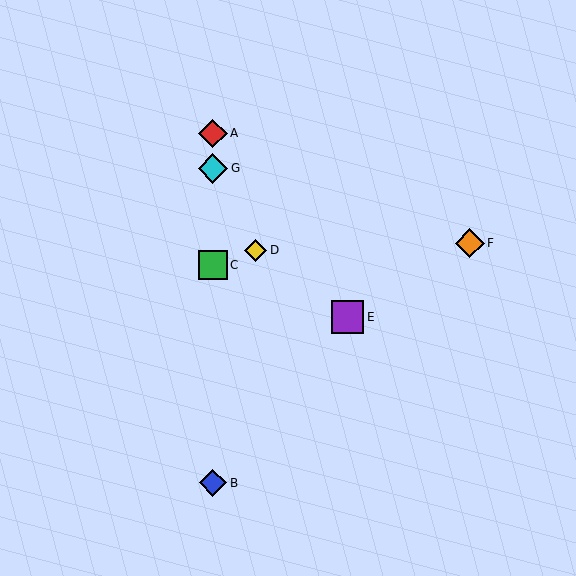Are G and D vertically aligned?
No, G is at x≈213 and D is at x≈256.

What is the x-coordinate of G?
Object G is at x≈213.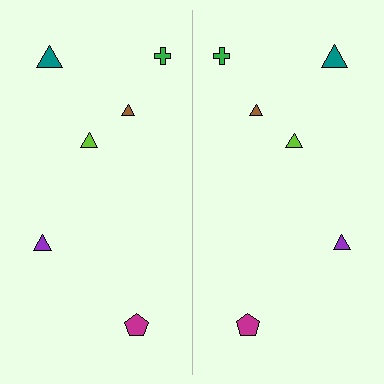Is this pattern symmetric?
Yes, this pattern has bilateral (reflection) symmetry.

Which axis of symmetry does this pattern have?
The pattern has a vertical axis of symmetry running through the center of the image.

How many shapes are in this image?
There are 12 shapes in this image.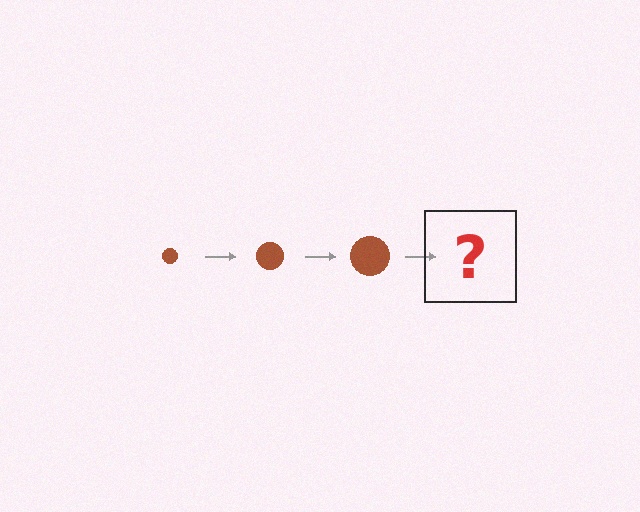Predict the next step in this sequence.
The next step is a brown circle, larger than the previous one.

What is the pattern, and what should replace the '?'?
The pattern is that the circle gets progressively larger each step. The '?' should be a brown circle, larger than the previous one.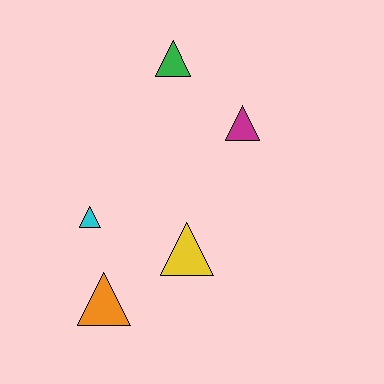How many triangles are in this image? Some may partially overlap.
There are 5 triangles.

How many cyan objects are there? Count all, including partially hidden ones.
There is 1 cyan object.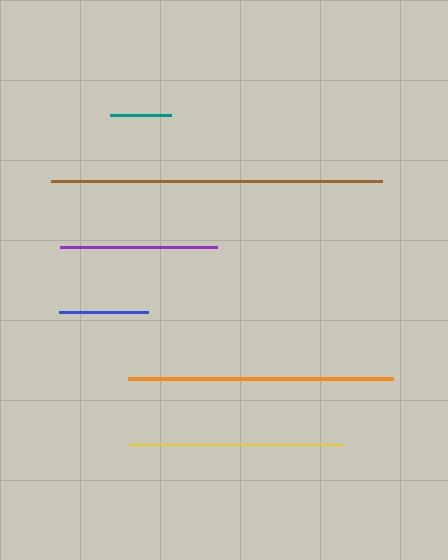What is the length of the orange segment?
The orange segment is approximately 265 pixels long.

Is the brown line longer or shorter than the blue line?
The brown line is longer than the blue line.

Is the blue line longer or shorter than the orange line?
The orange line is longer than the blue line.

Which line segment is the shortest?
The teal line is the shortest at approximately 61 pixels.